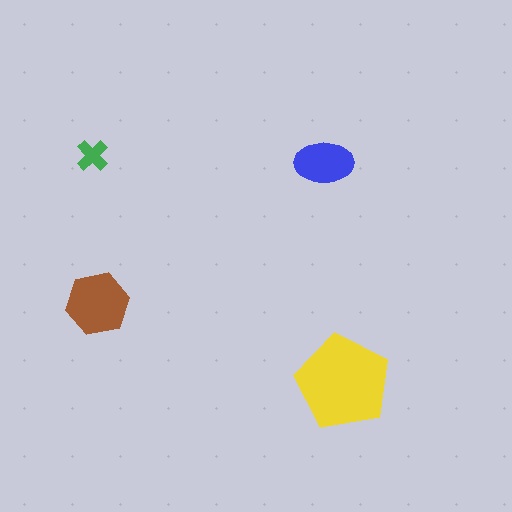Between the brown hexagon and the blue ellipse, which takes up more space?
The brown hexagon.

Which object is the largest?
The yellow pentagon.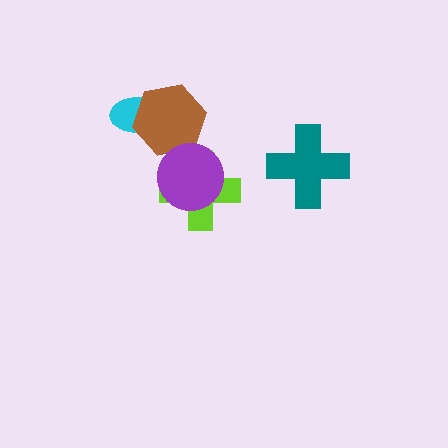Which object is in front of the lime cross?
The purple circle is in front of the lime cross.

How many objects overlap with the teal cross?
0 objects overlap with the teal cross.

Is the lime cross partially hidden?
Yes, it is partially covered by another shape.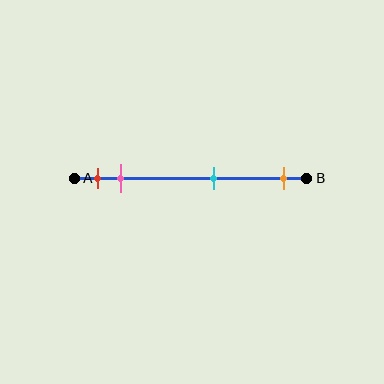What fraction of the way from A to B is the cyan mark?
The cyan mark is approximately 60% (0.6) of the way from A to B.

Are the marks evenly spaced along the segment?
No, the marks are not evenly spaced.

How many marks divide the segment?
There are 4 marks dividing the segment.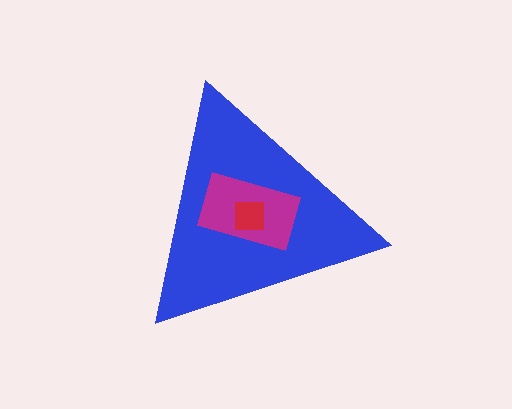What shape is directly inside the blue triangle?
The magenta rectangle.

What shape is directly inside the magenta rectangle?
The red square.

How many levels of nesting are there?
3.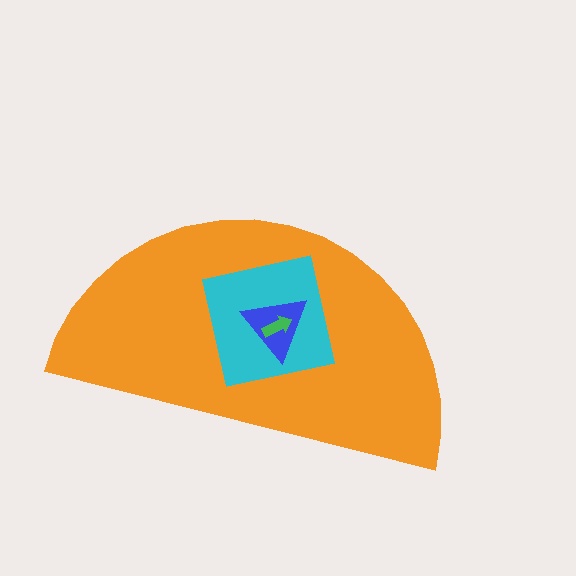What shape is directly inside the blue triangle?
The green arrow.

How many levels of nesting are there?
4.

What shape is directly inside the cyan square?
The blue triangle.